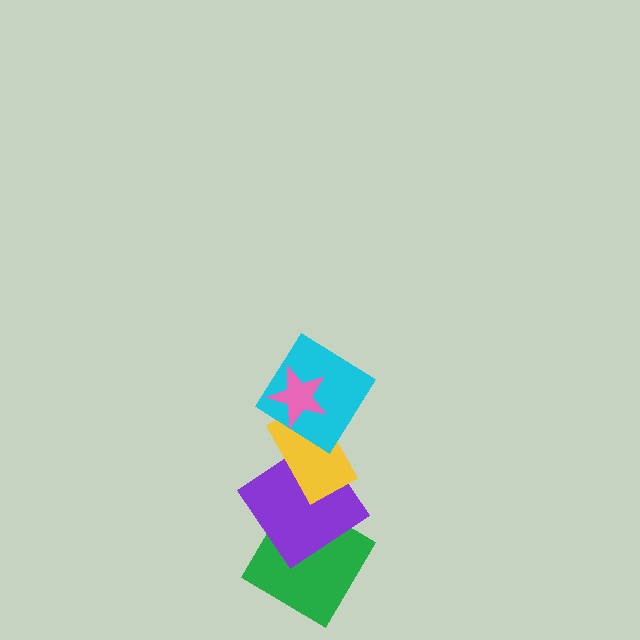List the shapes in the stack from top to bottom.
From top to bottom: the pink star, the cyan diamond, the yellow rectangle, the purple diamond, the green diamond.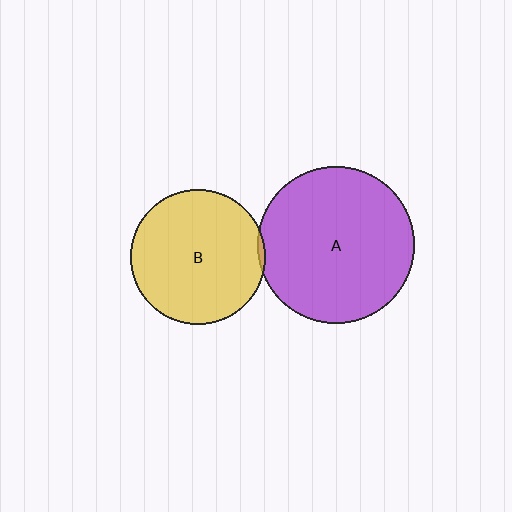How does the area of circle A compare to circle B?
Approximately 1.4 times.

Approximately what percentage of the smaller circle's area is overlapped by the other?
Approximately 5%.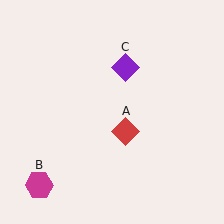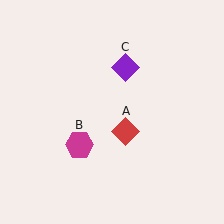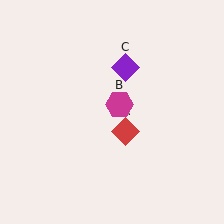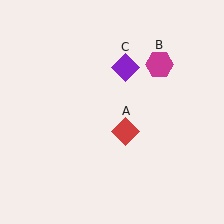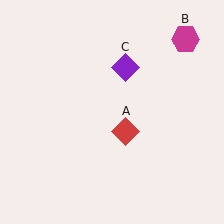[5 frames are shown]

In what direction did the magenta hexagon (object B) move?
The magenta hexagon (object B) moved up and to the right.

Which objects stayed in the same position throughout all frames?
Red diamond (object A) and purple diamond (object C) remained stationary.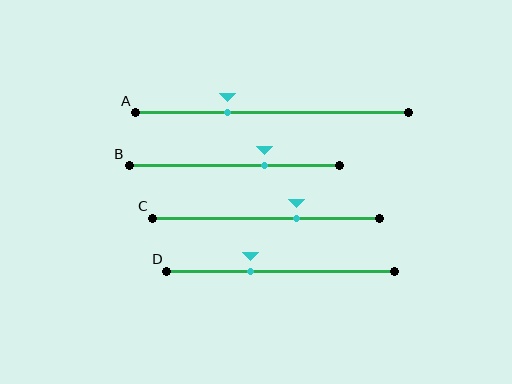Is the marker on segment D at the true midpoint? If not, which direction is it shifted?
No, the marker on segment D is shifted to the left by about 13% of the segment length.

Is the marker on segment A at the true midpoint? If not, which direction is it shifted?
No, the marker on segment A is shifted to the left by about 16% of the segment length.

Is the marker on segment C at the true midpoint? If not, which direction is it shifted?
No, the marker on segment C is shifted to the right by about 13% of the segment length.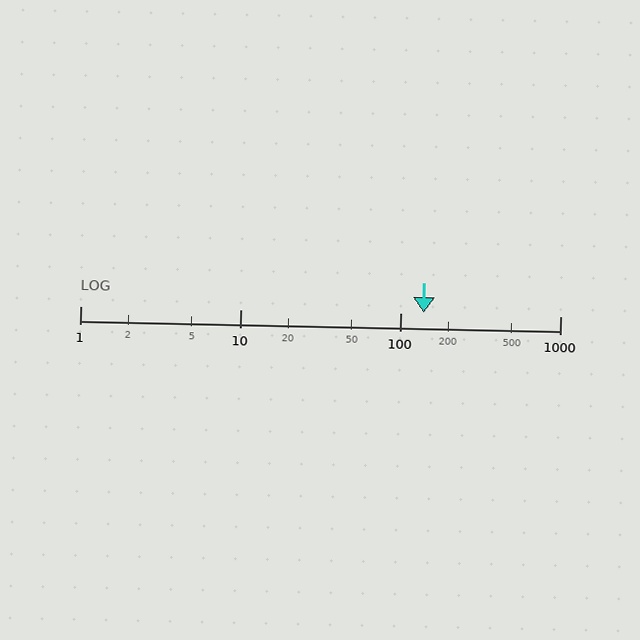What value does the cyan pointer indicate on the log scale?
The pointer indicates approximately 140.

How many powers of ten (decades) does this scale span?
The scale spans 3 decades, from 1 to 1000.